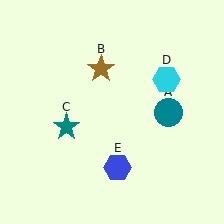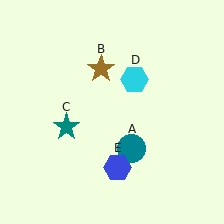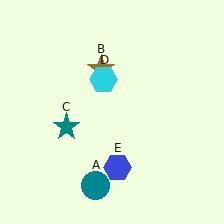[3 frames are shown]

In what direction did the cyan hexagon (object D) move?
The cyan hexagon (object D) moved left.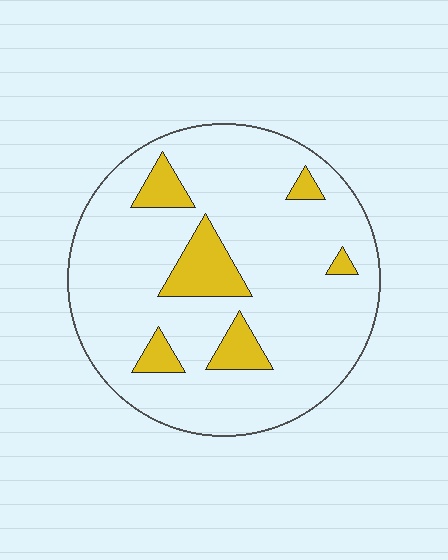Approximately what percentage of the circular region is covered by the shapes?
Approximately 15%.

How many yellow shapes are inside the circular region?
6.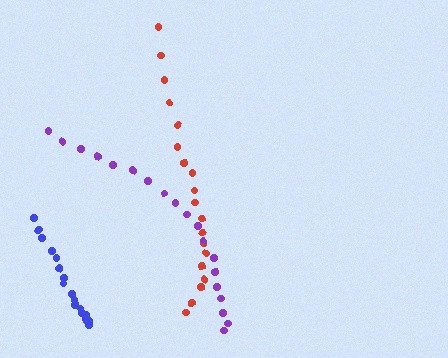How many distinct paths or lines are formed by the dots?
There are 3 distinct paths.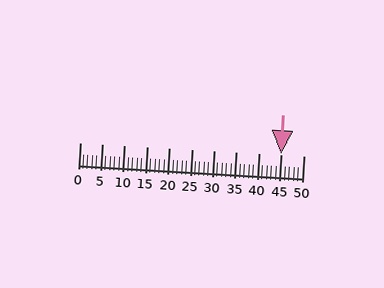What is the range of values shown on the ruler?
The ruler shows values from 0 to 50.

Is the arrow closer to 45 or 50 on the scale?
The arrow is closer to 45.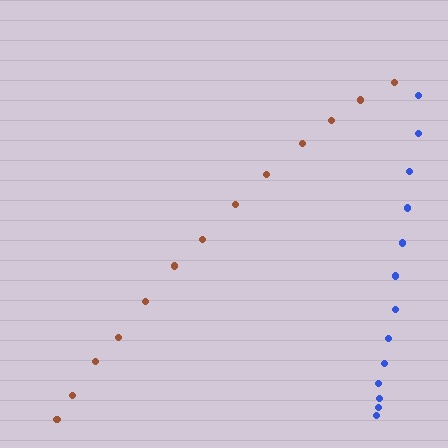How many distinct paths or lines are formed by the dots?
There are 2 distinct paths.